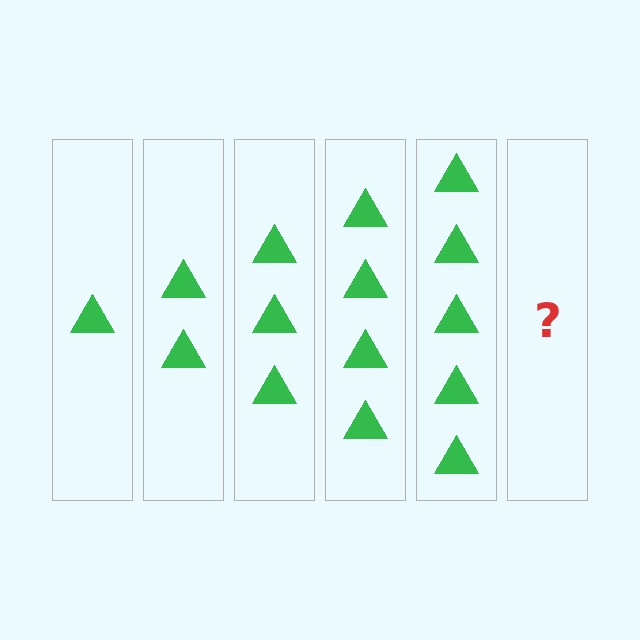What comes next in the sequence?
The next element should be 6 triangles.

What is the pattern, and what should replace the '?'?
The pattern is that each step adds one more triangle. The '?' should be 6 triangles.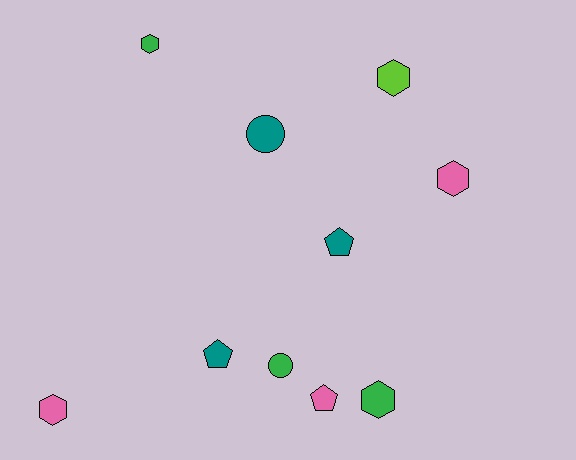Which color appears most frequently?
Green, with 3 objects.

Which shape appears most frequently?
Hexagon, with 5 objects.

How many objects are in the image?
There are 10 objects.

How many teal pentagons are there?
There are 2 teal pentagons.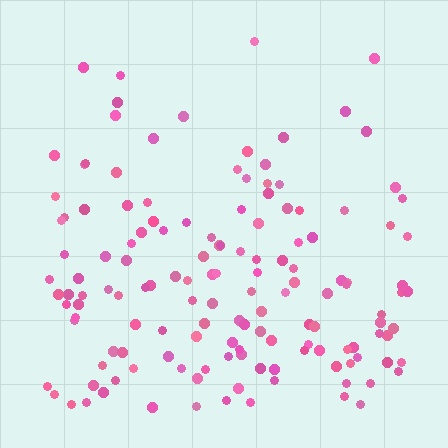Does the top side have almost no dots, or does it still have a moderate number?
Still a moderate number, just noticeably fewer than the bottom.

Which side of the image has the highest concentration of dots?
The bottom.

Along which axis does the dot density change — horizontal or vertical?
Vertical.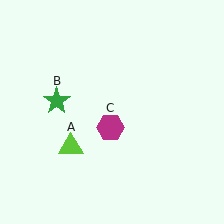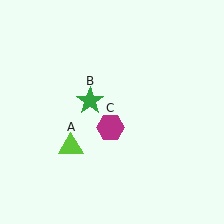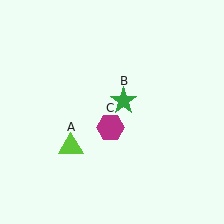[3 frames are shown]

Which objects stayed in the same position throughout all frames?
Lime triangle (object A) and magenta hexagon (object C) remained stationary.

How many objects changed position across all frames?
1 object changed position: green star (object B).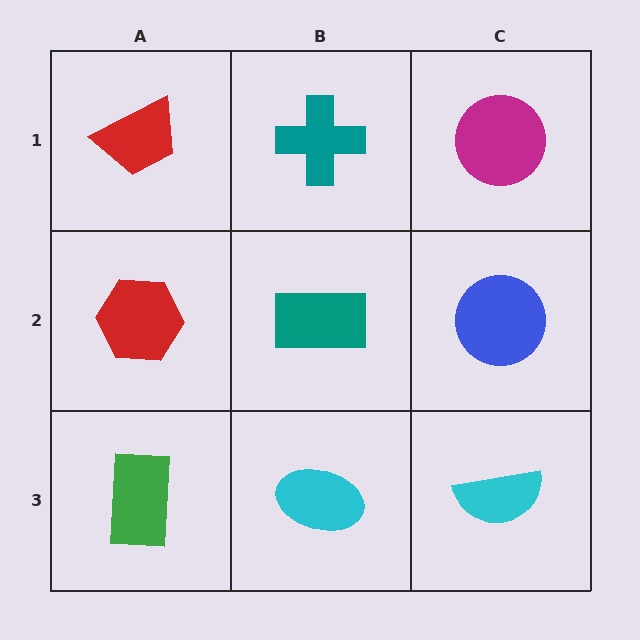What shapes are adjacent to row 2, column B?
A teal cross (row 1, column B), a cyan ellipse (row 3, column B), a red hexagon (row 2, column A), a blue circle (row 2, column C).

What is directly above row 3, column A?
A red hexagon.